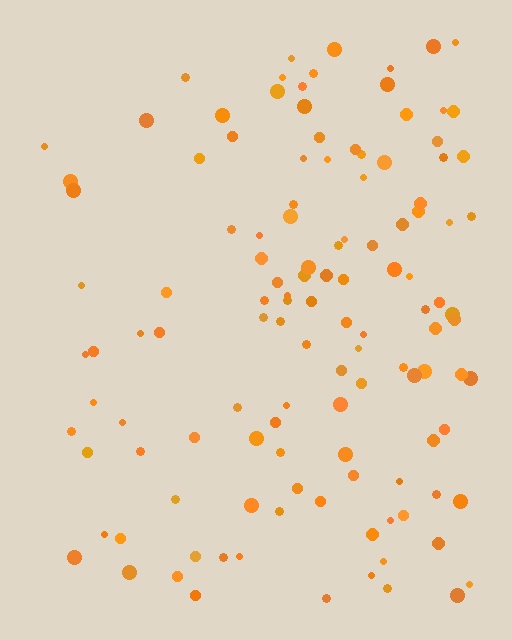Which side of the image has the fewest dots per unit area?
The left.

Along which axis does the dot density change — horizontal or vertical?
Horizontal.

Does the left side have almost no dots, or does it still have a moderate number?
Still a moderate number, just noticeably fewer than the right.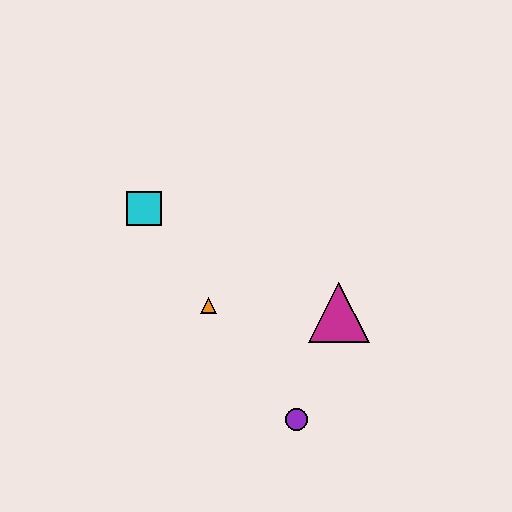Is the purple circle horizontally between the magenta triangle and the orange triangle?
Yes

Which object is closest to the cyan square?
The orange triangle is closest to the cyan square.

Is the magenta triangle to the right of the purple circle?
Yes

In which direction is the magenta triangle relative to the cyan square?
The magenta triangle is to the right of the cyan square.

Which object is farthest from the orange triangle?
The purple circle is farthest from the orange triangle.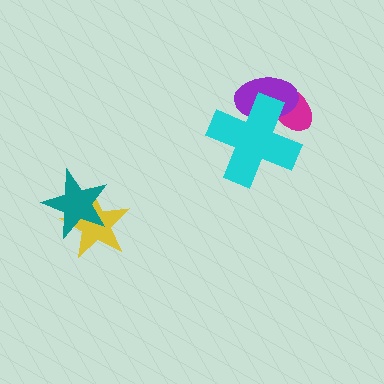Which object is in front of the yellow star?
The teal star is in front of the yellow star.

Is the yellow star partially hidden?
Yes, it is partially covered by another shape.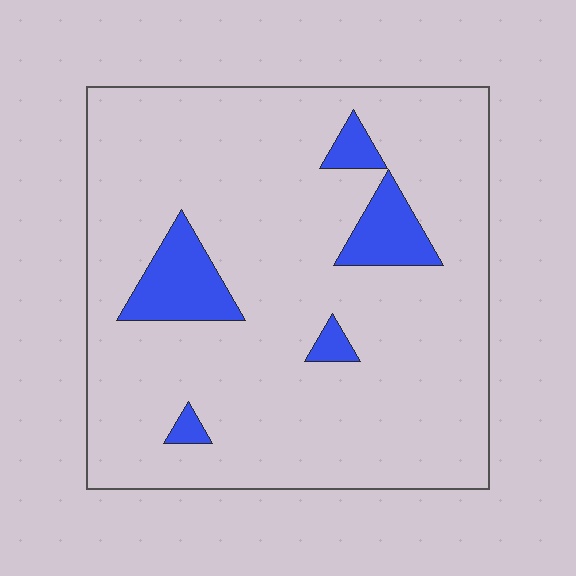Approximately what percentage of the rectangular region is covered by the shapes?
Approximately 10%.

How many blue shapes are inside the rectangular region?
5.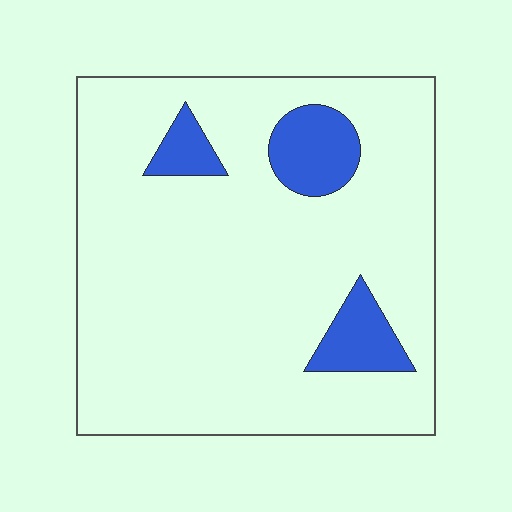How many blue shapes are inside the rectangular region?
3.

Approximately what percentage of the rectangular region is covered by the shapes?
Approximately 10%.